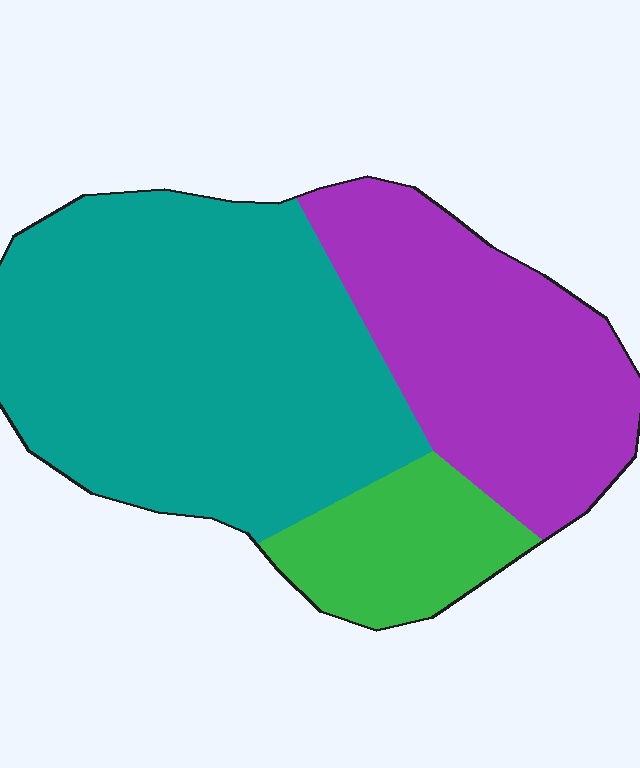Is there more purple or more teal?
Teal.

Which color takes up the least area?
Green, at roughly 15%.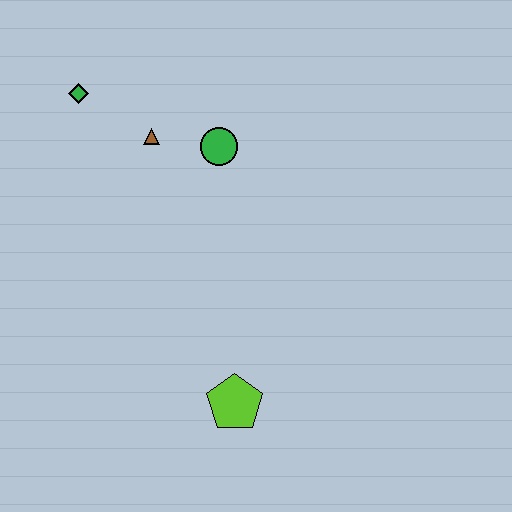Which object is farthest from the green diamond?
The lime pentagon is farthest from the green diamond.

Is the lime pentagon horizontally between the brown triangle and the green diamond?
No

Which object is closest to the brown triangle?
The green circle is closest to the brown triangle.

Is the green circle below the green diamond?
Yes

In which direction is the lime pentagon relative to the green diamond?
The lime pentagon is below the green diamond.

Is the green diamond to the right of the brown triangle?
No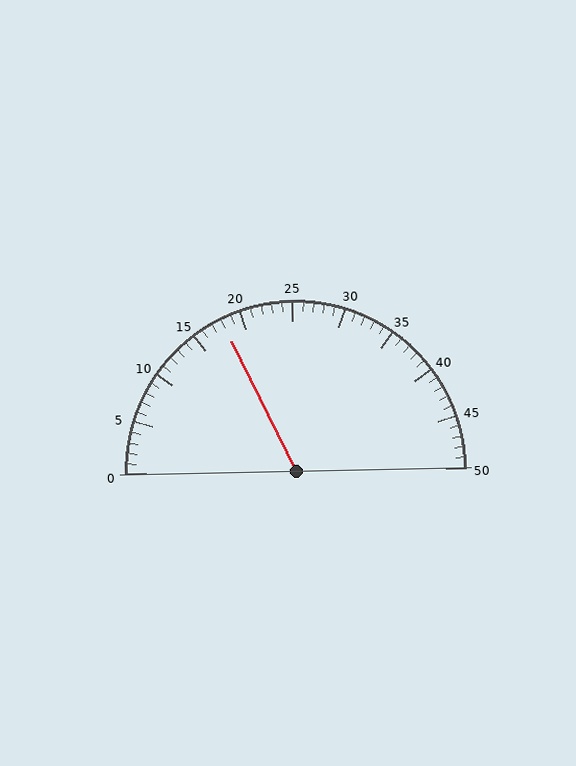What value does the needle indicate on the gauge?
The needle indicates approximately 18.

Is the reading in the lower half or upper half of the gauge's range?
The reading is in the lower half of the range (0 to 50).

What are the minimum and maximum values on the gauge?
The gauge ranges from 0 to 50.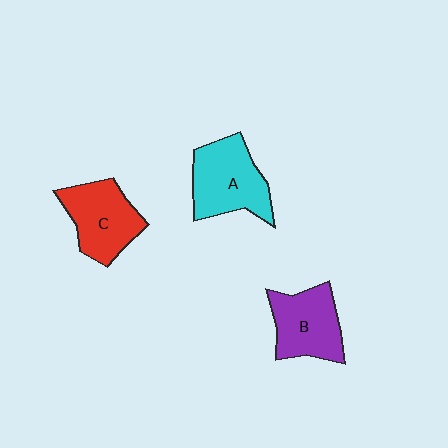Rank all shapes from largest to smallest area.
From largest to smallest: A (cyan), C (red), B (purple).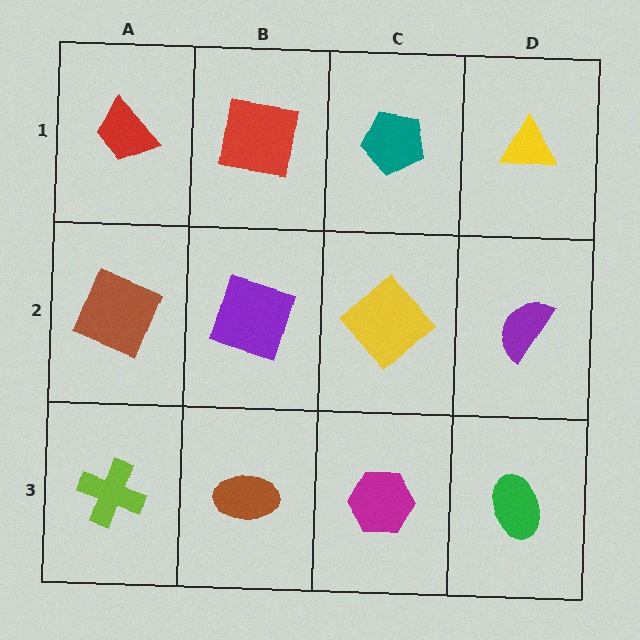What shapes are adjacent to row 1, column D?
A purple semicircle (row 2, column D), a teal pentagon (row 1, column C).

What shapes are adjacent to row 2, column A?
A red trapezoid (row 1, column A), a lime cross (row 3, column A), a purple square (row 2, column B).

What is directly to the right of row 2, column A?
A purple square.